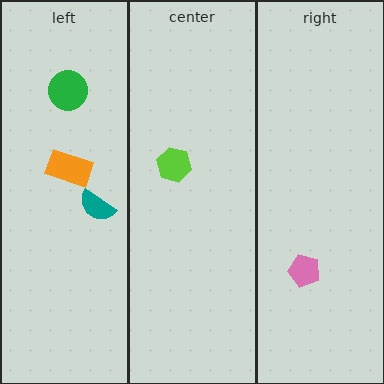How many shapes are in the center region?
1.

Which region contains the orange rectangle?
The left region.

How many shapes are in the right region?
1.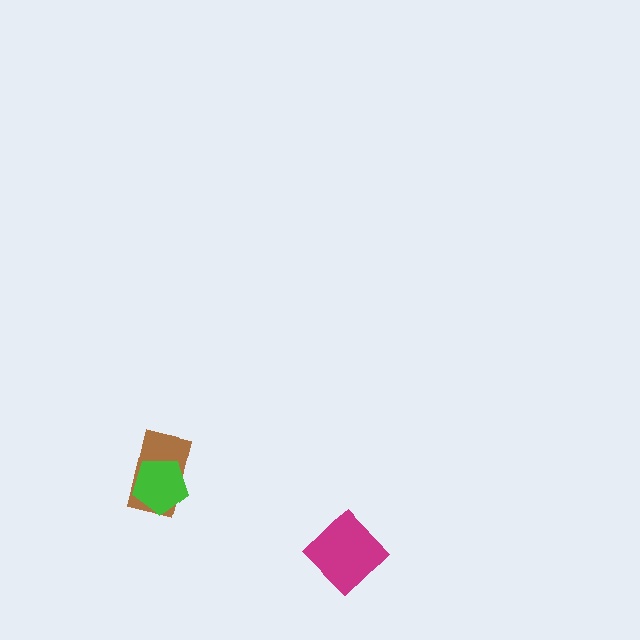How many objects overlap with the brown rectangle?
1 object overlaps with the brown rectangle.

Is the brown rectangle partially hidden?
Yes, it is partially covered by another shape.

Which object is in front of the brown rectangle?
The green pentagon is in front of the brown rectangle.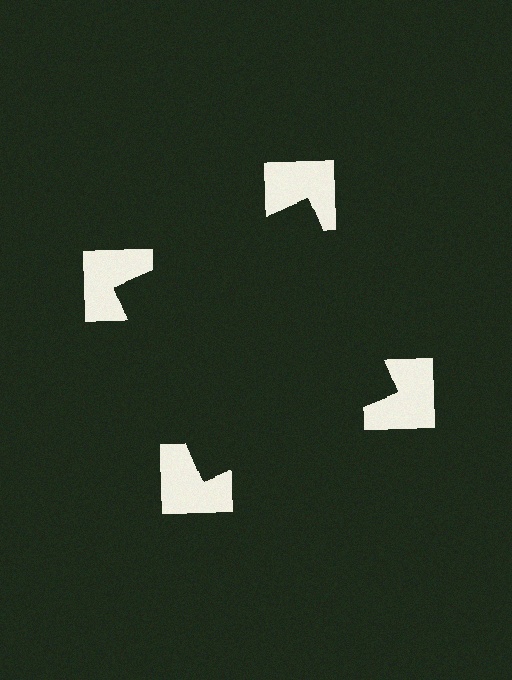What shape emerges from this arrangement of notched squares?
An illusory square — its edges are inferred from the aligned wedge cuts in the notched squares, not physically drawn.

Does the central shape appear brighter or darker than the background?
It typically appears slightly darker than the background, even though no actual brightness change is drawn.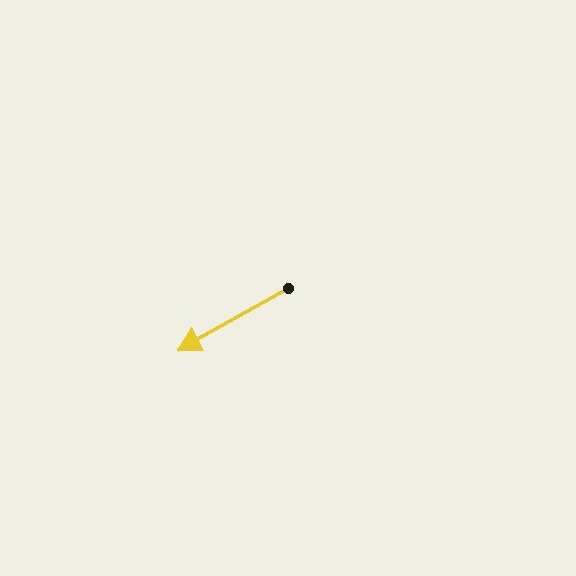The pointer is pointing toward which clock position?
Roughly 8 o'clock.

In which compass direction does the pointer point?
Southwest.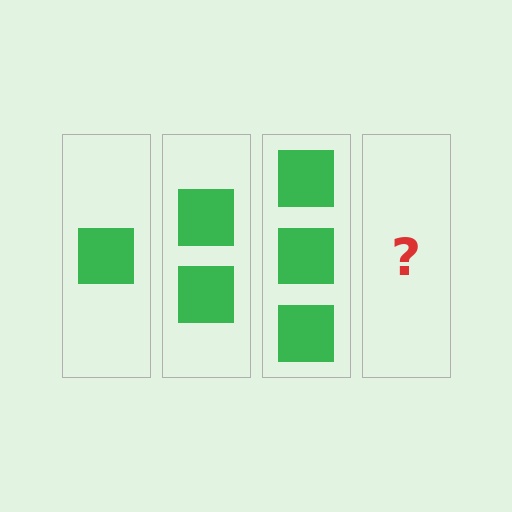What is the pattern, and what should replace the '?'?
The pattern is that each step adds one more square. The '?' should be 4 squares.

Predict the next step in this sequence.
The next step is 4 squares.